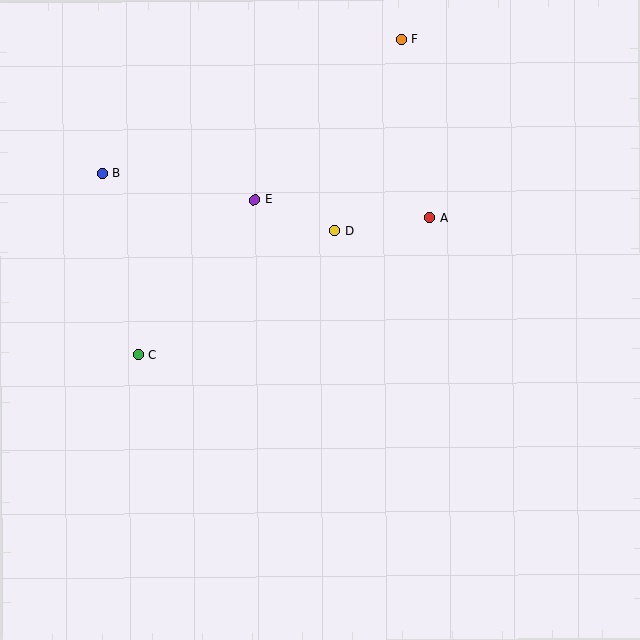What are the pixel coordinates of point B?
Point B is at (102, 173).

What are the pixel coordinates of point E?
Point E is at (255, 200).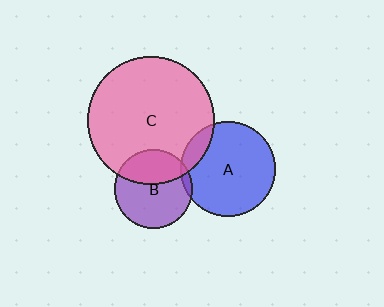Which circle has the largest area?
Circle C (pink).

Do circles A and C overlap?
Yes.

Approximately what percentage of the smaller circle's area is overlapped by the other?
Approximately 10%.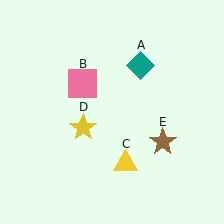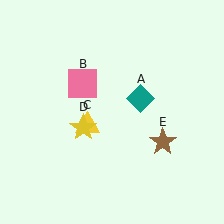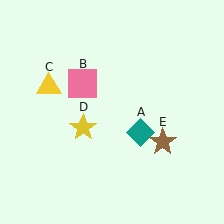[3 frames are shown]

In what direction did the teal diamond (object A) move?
The teal diamond (object A) moved down.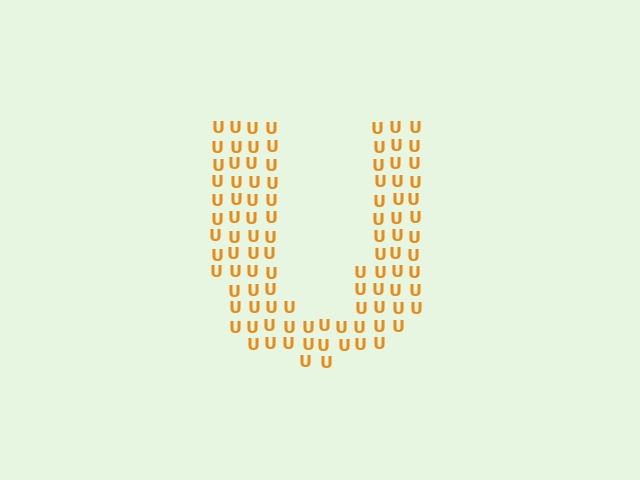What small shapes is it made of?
It is made of small letter U's.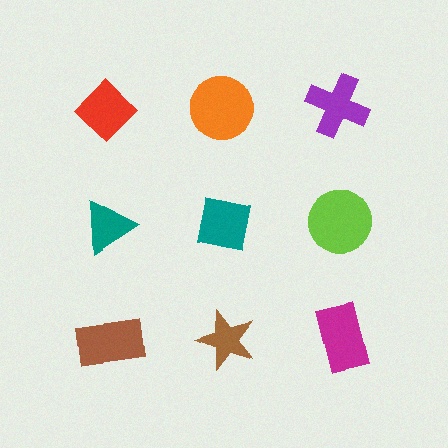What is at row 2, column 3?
A lime circle.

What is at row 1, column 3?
A purple cross.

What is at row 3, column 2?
A brown star.